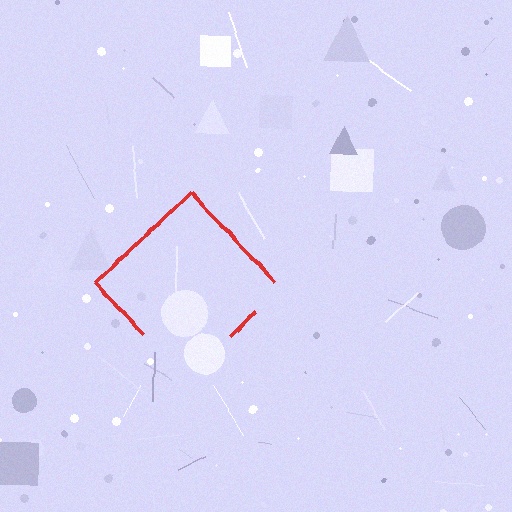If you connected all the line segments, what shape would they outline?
They would outline a diamond.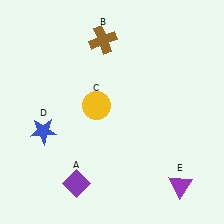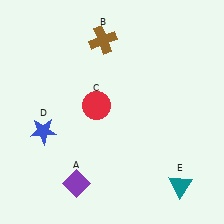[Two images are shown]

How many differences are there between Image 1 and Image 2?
There are 2 differences between the two images.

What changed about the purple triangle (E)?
In Image 1, E is purple. In Image 2, it changed to teal.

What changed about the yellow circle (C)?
In Image 1, C is yellow. In Image 2, it changed to red.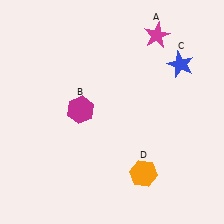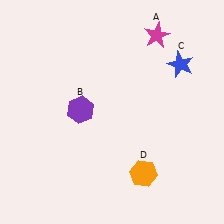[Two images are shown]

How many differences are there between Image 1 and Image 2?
There is 1 difference between the two images.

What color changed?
The hexagon (B) changed from magenta in Image 1 to purple in Image 2.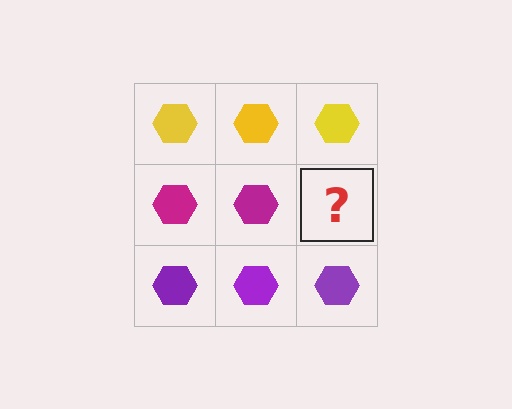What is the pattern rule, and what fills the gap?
The rule is that each row has a consistent color. The gap should be filled with a magenta hexagon.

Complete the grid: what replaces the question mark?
The question mark should be replaced with a magenta hexagon.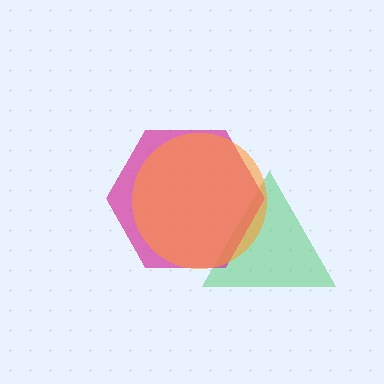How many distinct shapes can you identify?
There are 3 distinct shapes: a green triangle, a magenta hexagon, an orange circle.